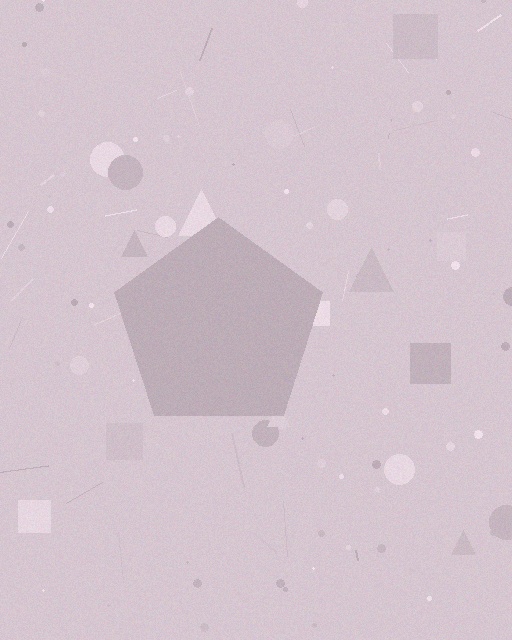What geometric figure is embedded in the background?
A pentagon is embedded in the background.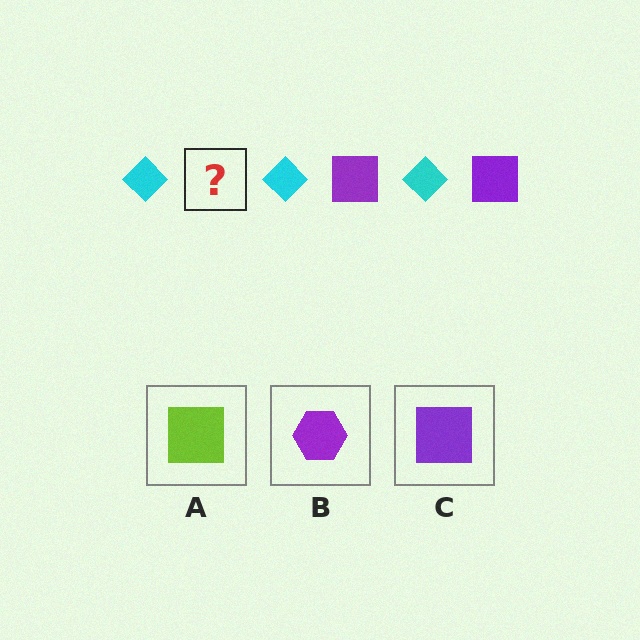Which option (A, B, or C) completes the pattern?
C.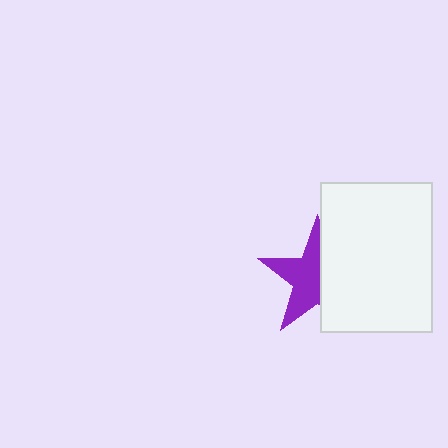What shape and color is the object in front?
The object in front is a white rectangle.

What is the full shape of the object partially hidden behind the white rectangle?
The partially hidden object is a purple star.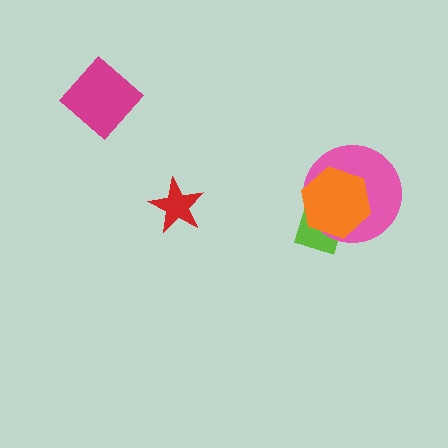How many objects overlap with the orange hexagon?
2 objects overlap with the orange hexagon.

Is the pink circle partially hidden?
Yes, it is partially covered by another shape.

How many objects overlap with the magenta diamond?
0 objects overlap with the magenta diamond.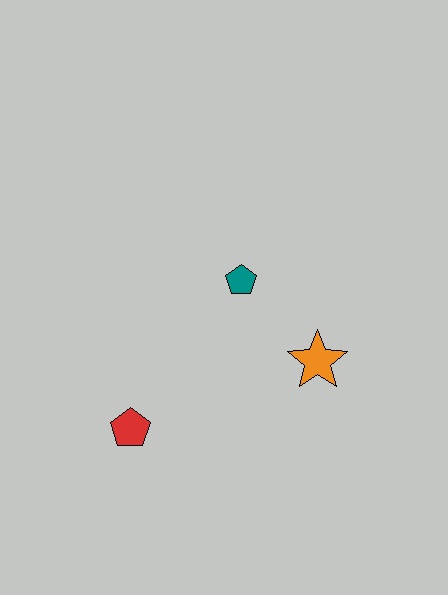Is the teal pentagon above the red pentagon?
Yes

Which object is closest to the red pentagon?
The teal pentagon is closest to the red pentagon.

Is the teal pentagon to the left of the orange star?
Yes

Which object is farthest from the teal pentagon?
The red pentagon is farthest from the teal pentagon.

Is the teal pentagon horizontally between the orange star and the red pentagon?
Yes